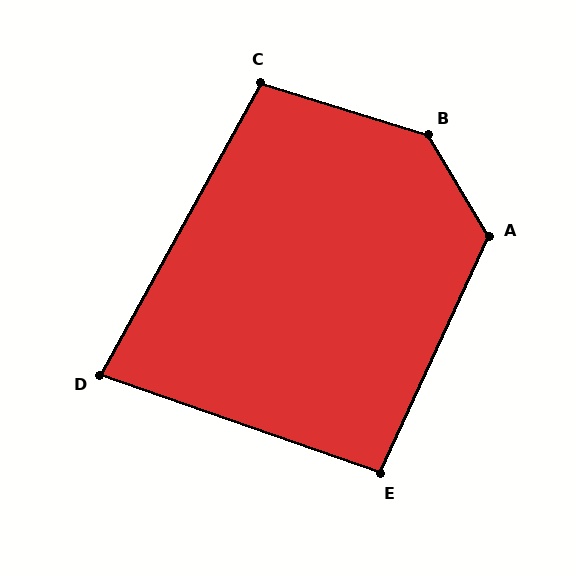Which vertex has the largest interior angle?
B, at approximately 138 degrees.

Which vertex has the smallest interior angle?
D, at approximately 81 degrees.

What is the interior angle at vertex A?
Approximately 124 degrees (obtuse).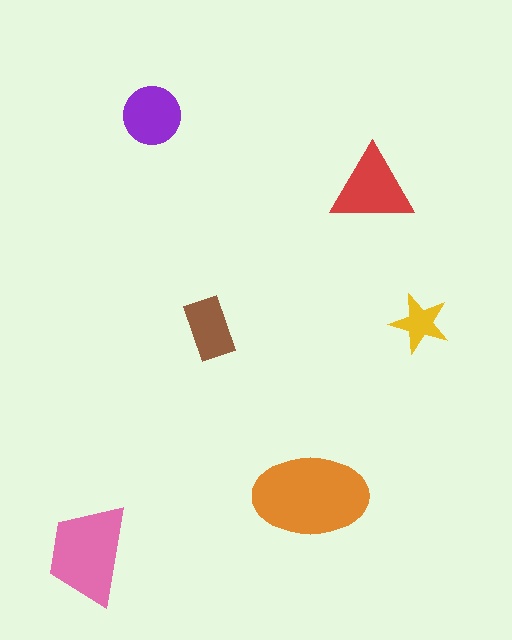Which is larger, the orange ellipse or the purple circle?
The orange ellipse.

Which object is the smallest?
The yellow star.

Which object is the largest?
The orange ellipse.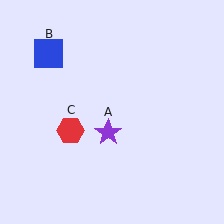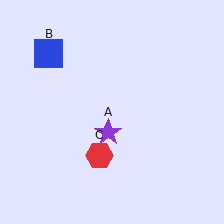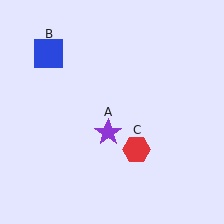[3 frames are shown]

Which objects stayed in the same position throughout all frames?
Purple star (object A) and blue square (object B) remained stationary.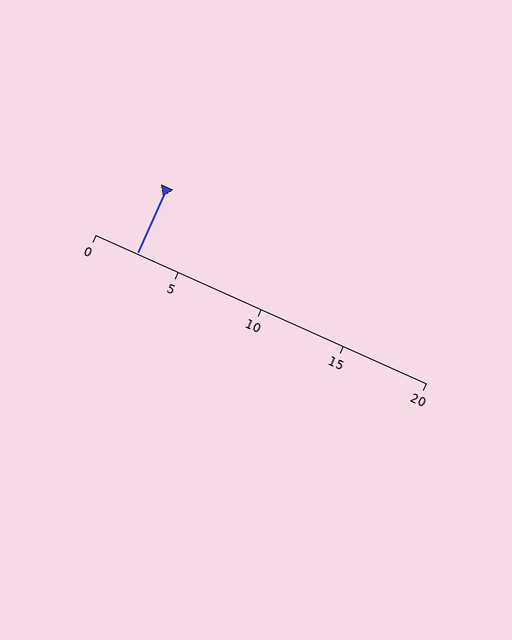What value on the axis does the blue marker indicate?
The marker indicates approximately 2.5.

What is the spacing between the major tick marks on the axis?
The major ticks are spaced 5 apart.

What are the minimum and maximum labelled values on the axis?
The axis runs from 0 to 20.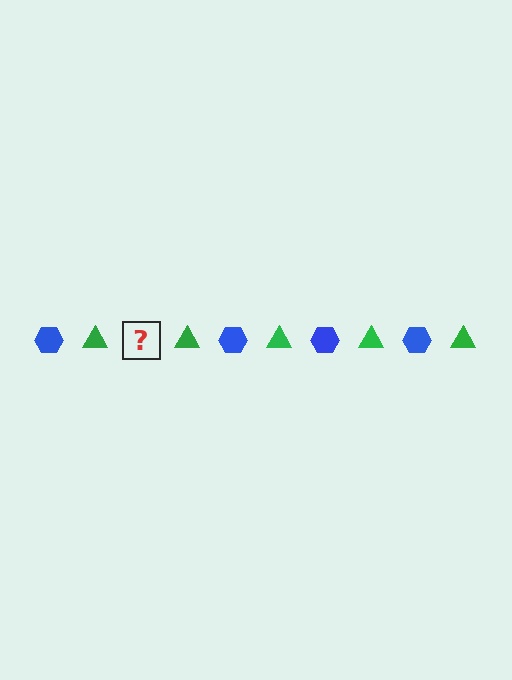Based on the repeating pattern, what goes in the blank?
The blank should be a blue hexagon.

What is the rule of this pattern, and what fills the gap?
The rule is that the pattern alternates between blue hexagon and green triangle. The gap should be filled with a blue hexagon.